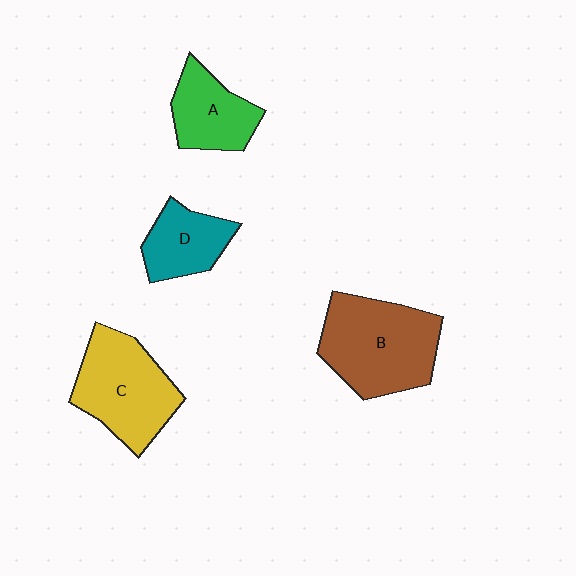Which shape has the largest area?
Shape B (brown).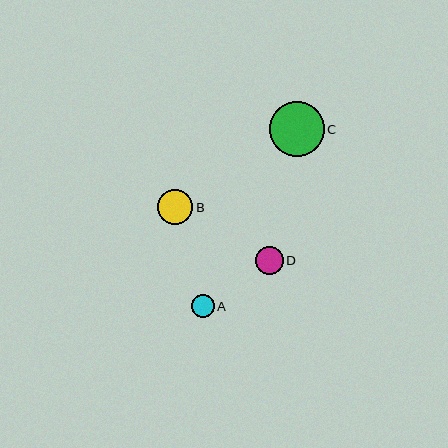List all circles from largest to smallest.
From largest to smallest: C, B, D, A.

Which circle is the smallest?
Circle A is the smallest with a size of approximately 23 pixels.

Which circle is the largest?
Circle C is the largest with a size of approximately 55 pixels.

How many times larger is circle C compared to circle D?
Circle C is approximately 2.0 times the size of circle D.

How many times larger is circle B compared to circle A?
Circle B is approximately 1.5 times the size of circle A.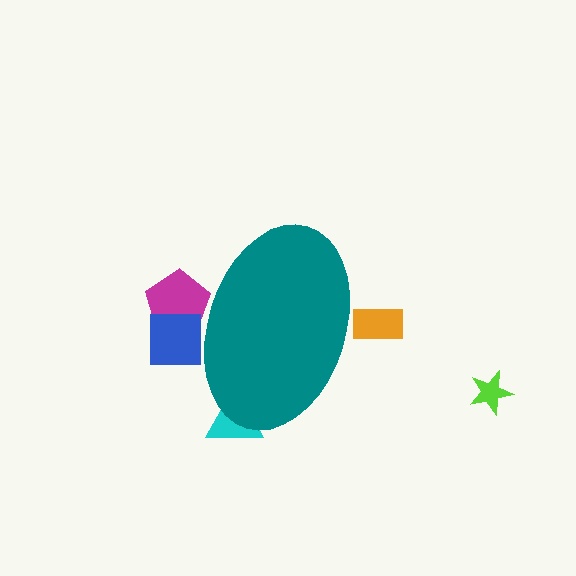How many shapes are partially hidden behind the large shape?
4 shapes are partially hidden.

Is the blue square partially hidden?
Yes, the blue square is partially hidden behind the teal ellipse.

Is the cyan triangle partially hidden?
Yes, the cyan triangle is partially hidden behind the teal ellipse.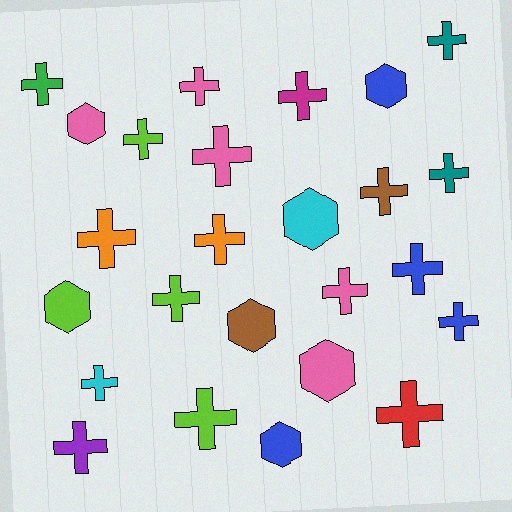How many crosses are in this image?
There are 18 crosses.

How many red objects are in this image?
There is 1 red object.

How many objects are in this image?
There are 25 objects.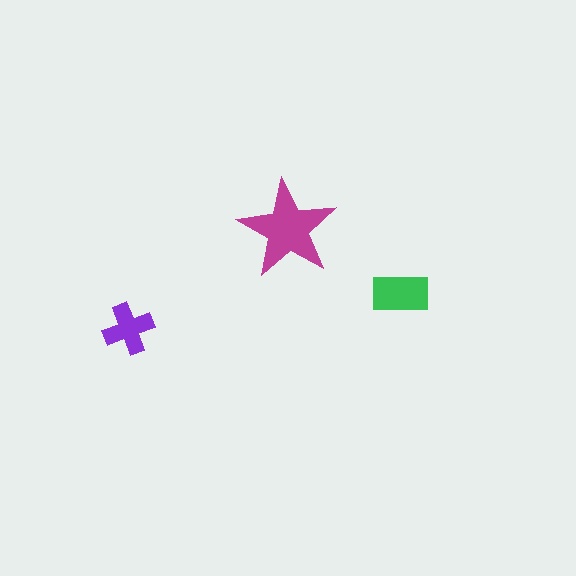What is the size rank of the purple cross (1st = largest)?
3rd.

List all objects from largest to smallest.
The magenta star, the green rectangle, the purple cross.